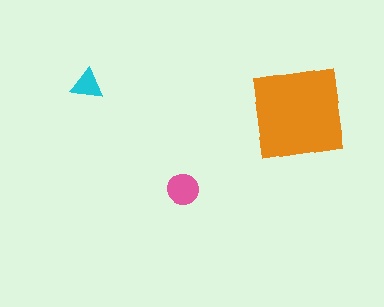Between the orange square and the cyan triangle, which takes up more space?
The orange square.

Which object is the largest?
The orange square.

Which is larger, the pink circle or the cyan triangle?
The pink circle.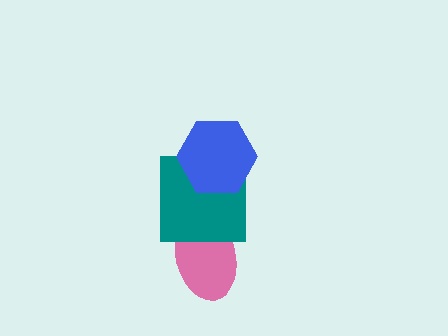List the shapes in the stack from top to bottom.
From top to bottom: the blue hexagon, the teal square, the pink ellipse.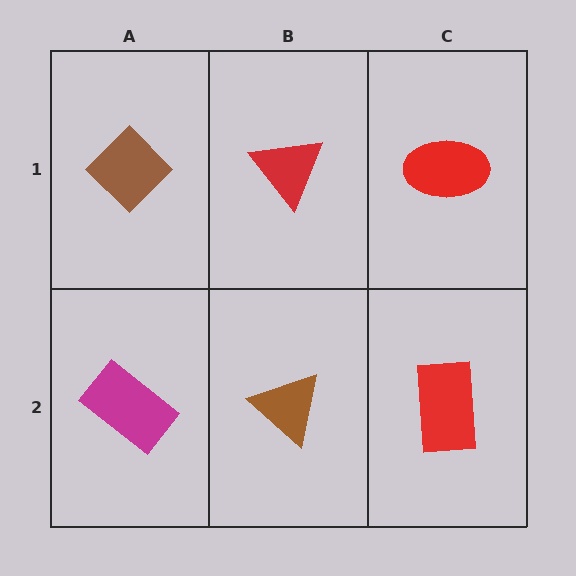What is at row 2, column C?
A red rectangle.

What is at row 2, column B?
A brown triangle.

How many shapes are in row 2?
3 shapes.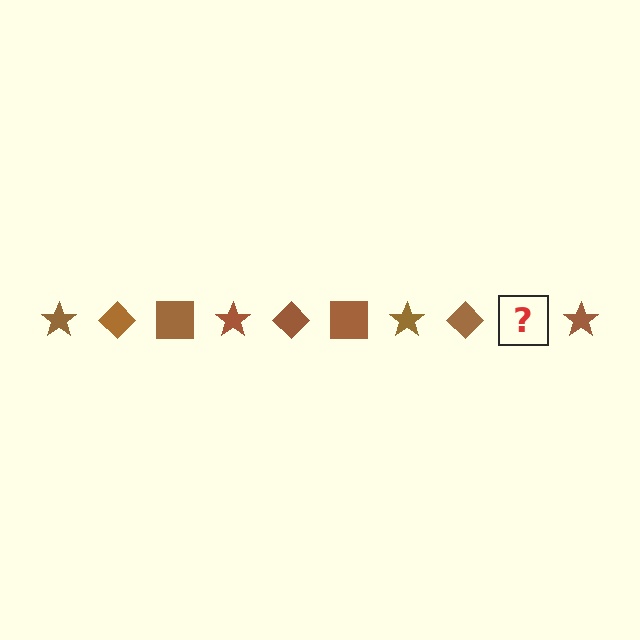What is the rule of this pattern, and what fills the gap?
The rule is that the pattern cycles through star, diamond, square shapes in brown. The gap should be filled with a brown square.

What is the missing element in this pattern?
The missing element is a brown square.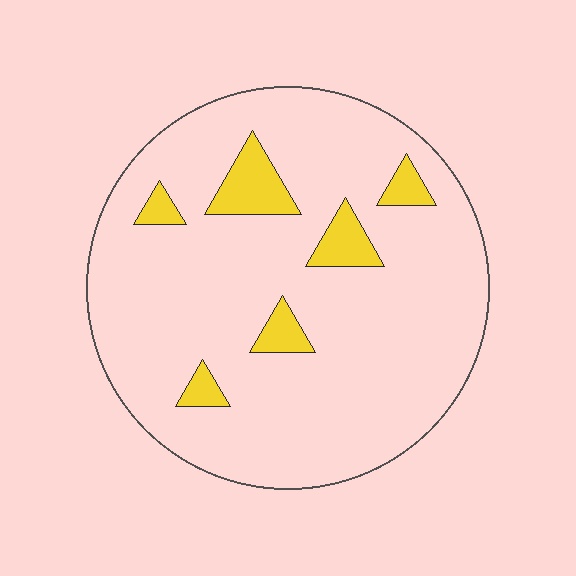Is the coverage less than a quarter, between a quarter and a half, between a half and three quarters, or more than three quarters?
Less than a quarter.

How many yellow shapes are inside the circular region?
6.